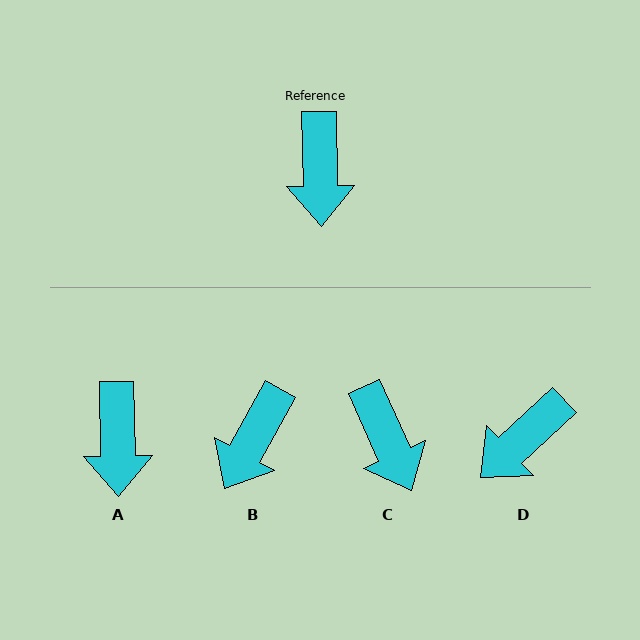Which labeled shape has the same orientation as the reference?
A.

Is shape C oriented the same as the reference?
No, it is off by about 23 degrees.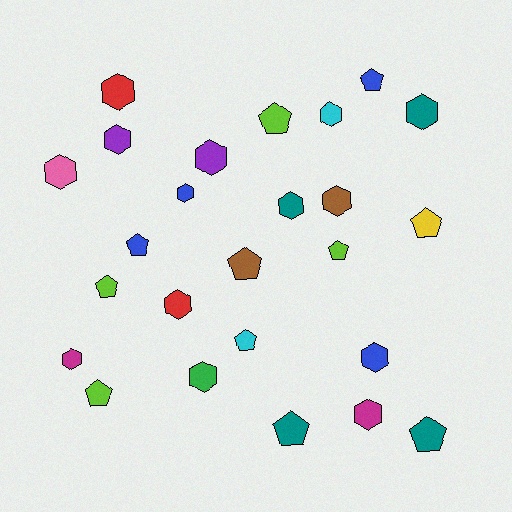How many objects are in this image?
There are 25 objects.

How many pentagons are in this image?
There are 11 pentagons.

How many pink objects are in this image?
There is 1 pink object.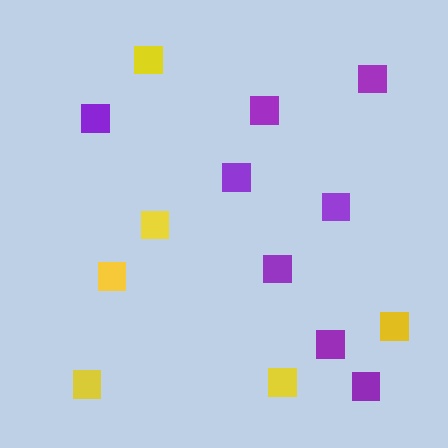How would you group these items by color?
There are 2 groups: one group of yellow squares (6) and one group of purple squares (8).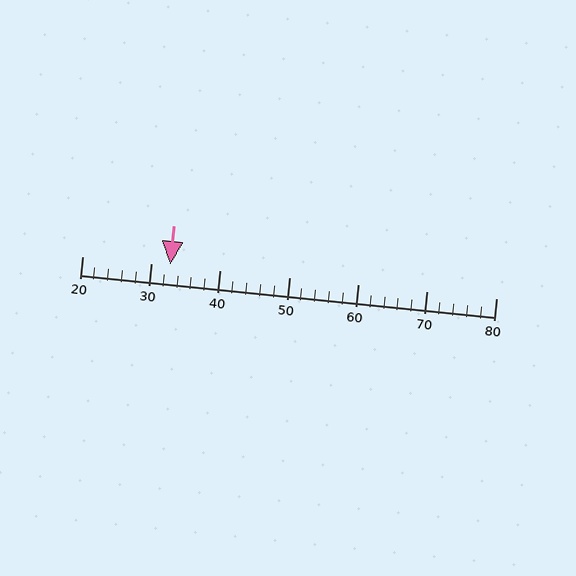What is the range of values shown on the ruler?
The ruler shows values from 20 to 80.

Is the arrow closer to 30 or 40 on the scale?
The arrow is closer to 30.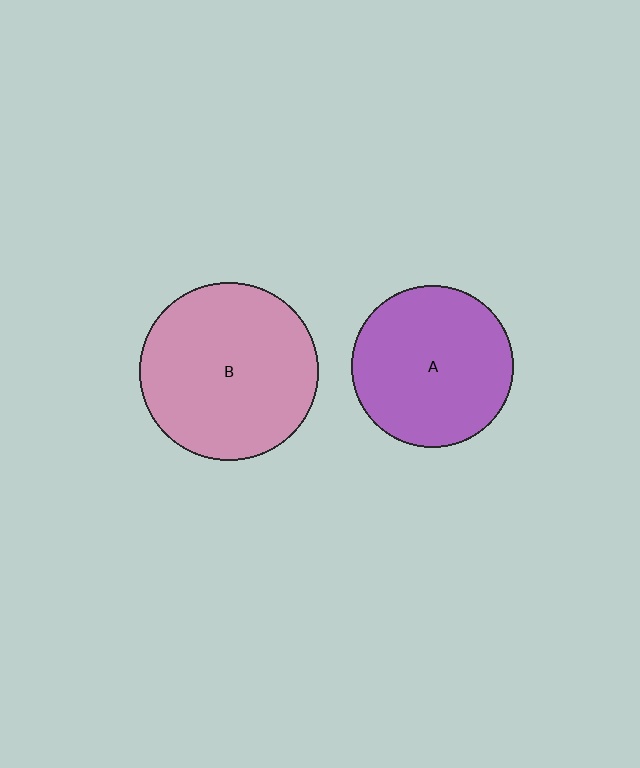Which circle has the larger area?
Circle B (pink).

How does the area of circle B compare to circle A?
Approximately 1.2 times.